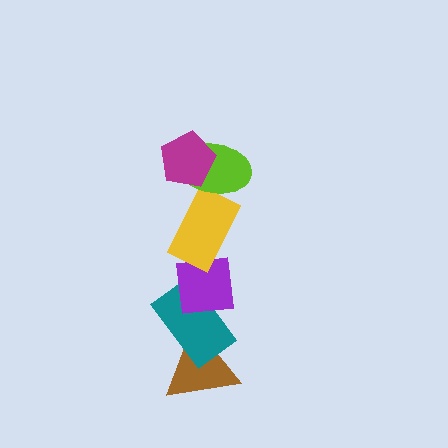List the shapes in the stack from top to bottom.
From top to bottom: the magenta pentagon, the lime ellipse, the yellow rectangle, the purple square, the teal rectangle, the brown triangle.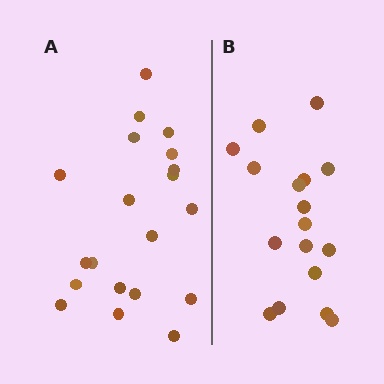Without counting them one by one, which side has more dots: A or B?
Region A (the left region) has more dots.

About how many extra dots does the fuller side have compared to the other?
Region A has just a few more — roughly 2 or 3 more dots than region B.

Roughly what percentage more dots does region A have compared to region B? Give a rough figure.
About 20% more.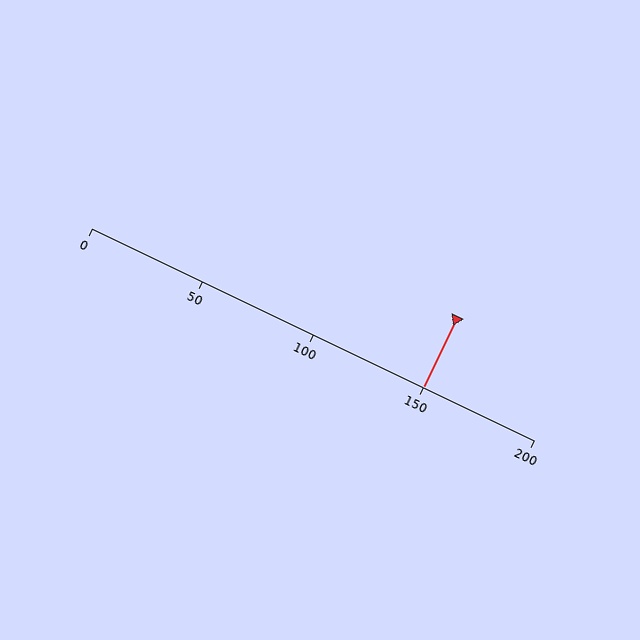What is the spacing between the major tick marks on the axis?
The major ticks are spaced 50 apart.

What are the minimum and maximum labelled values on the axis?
The axis runs from 0 to 200.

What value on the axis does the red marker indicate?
The marker indicates approximately 150.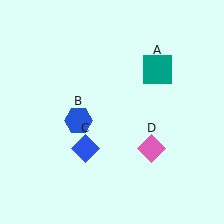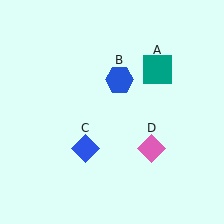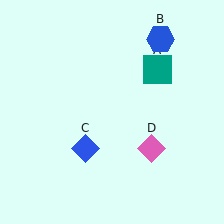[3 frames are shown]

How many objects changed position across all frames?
1 object changed position: blue hexagon (object B).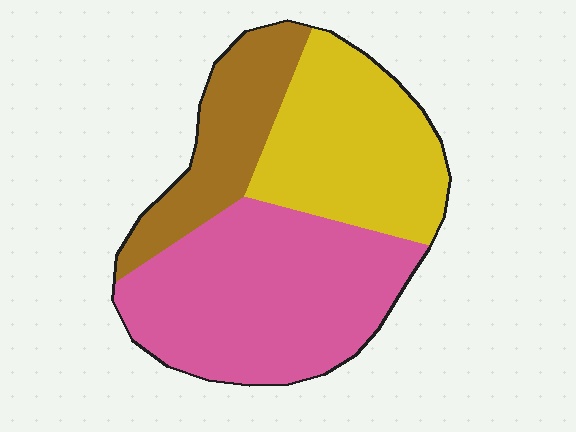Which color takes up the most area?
Pink, at roughly 45%.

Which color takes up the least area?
Brown, at roughly 20%.